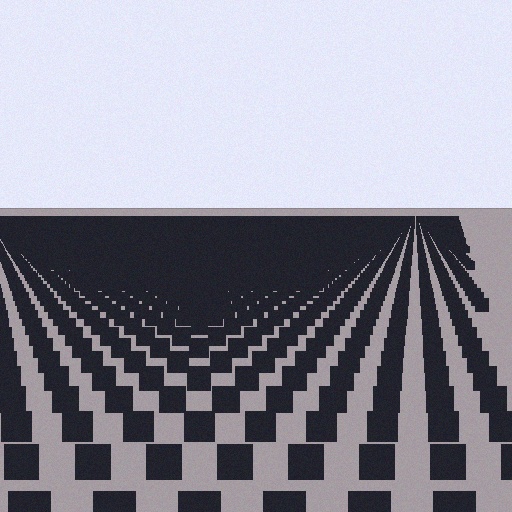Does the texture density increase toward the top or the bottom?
Density increases toward the top.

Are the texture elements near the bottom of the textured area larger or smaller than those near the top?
Larger. Near the bottom, elements are closer to the viewer and appear at a bigger on-screen size.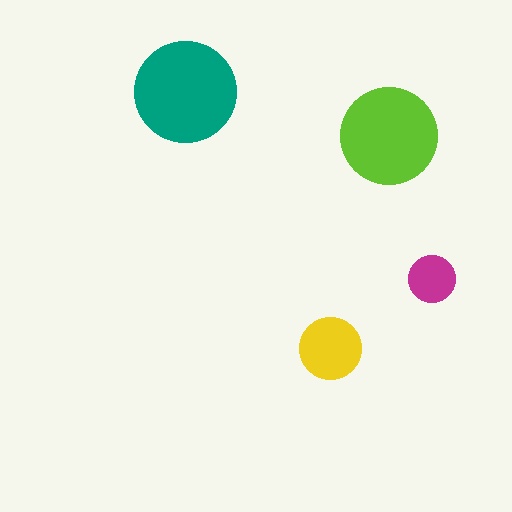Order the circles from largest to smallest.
the teal one, the lime one, the yellow one, the magenta one.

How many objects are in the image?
There are 4 objects in the image.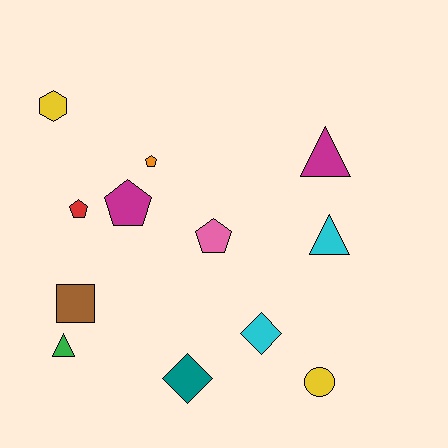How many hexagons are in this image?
There is 1 hexagon.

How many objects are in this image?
There are 12 objects.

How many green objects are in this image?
There is 1 green object.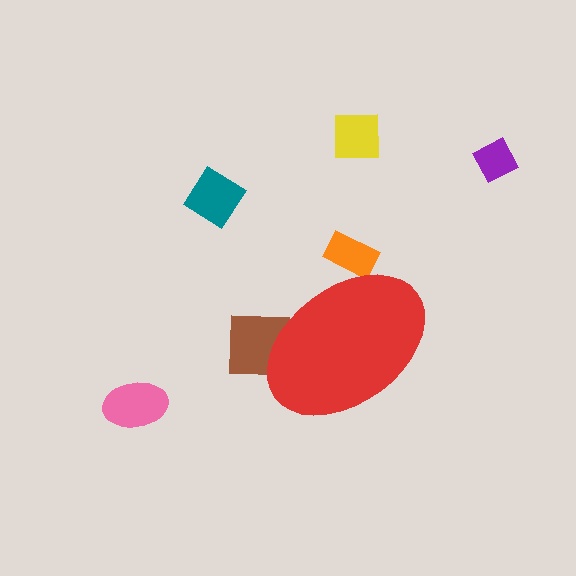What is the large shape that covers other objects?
A red ellipse.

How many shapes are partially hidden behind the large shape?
2 shapes are partially hidden.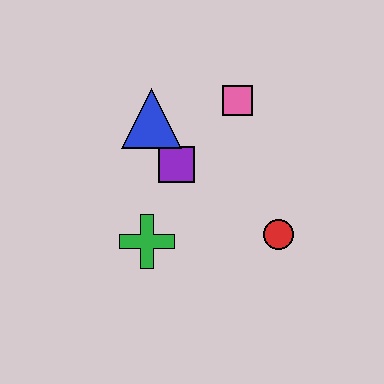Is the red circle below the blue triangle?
Yes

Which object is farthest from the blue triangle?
The red circle is farthest from the blue triangle.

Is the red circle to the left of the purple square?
No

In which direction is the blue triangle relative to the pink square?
The blue triangle is to the left of the pink square.